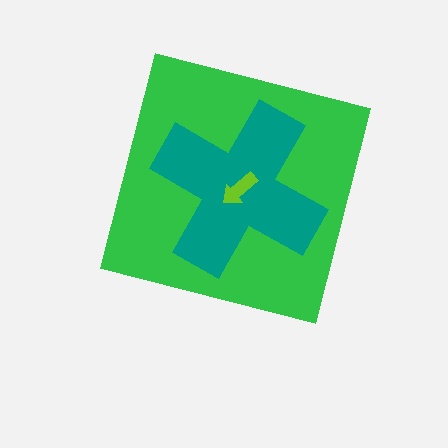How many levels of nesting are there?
3.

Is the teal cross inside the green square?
Yes.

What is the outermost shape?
The green square.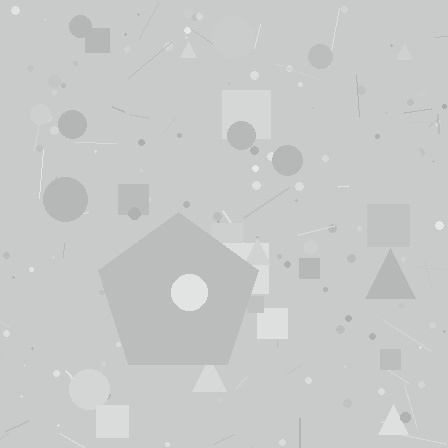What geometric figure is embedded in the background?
A pentagon is embedded in the background.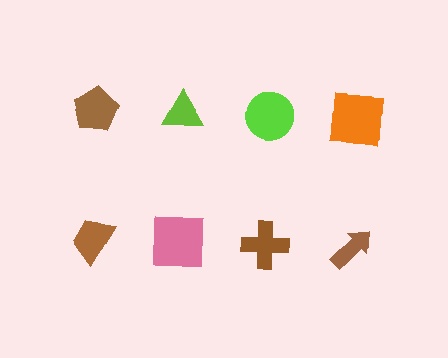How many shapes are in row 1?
4 shapes.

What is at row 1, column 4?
An orange square.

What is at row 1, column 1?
A brown pentagon.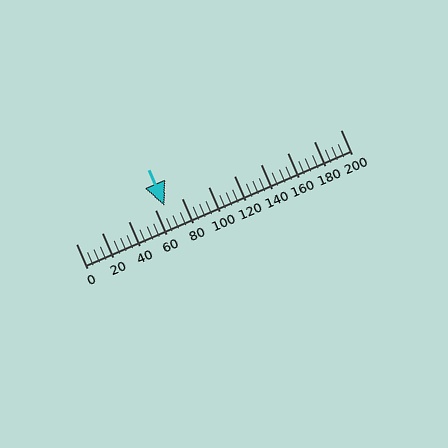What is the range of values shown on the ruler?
The ruler shows values from 0 to 200.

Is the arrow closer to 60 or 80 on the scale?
The arrow is closer to 60.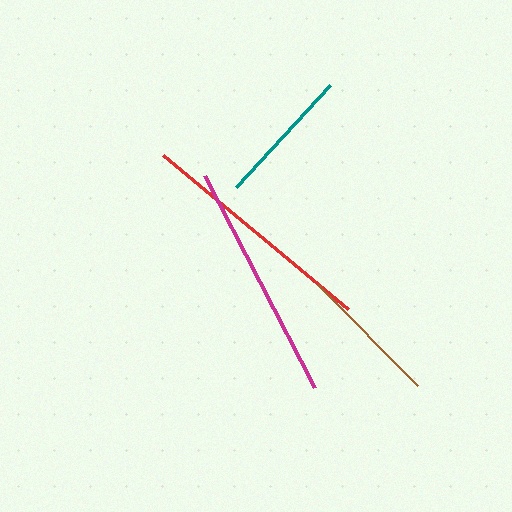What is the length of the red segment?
The red segment is approximately 241 pixels long.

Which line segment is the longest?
The red line is the longest at approximately 241 pixels.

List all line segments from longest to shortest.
From longest to shortest: red, magenta, brown, teal.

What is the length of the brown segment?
The brown segment is approximately 142 pixels long.